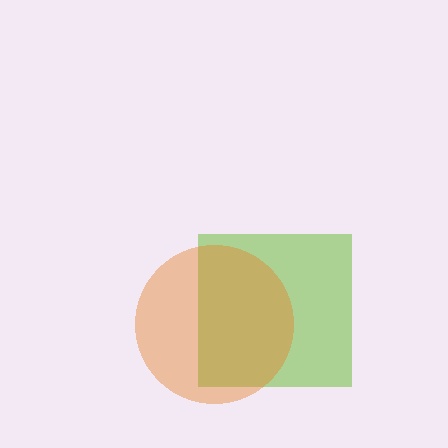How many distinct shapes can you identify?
There are 2 distinct shapes: a lime square, an orange circle.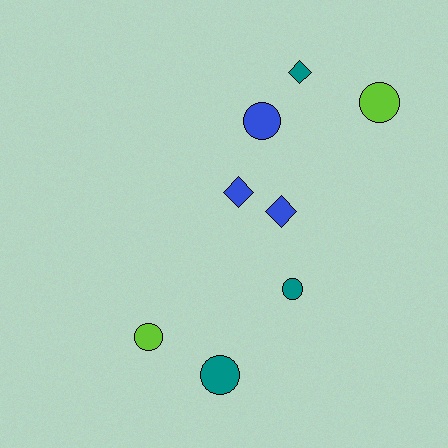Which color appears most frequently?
Blue, with 3 objects.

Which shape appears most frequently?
Circle, with 5 objects.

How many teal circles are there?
There are 2 teal circles.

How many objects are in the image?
There are 8 objects.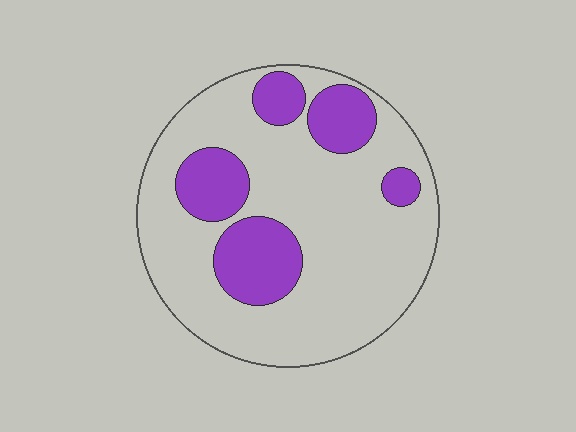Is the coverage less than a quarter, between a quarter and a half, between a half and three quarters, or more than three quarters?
Between a quarter and a half.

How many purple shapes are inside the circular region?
5.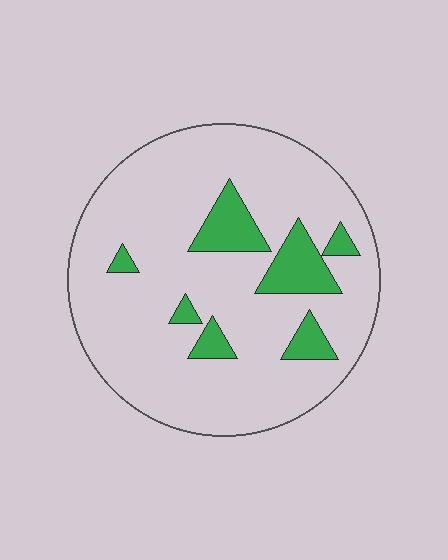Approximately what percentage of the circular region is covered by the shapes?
Approximately 15%.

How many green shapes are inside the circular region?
7.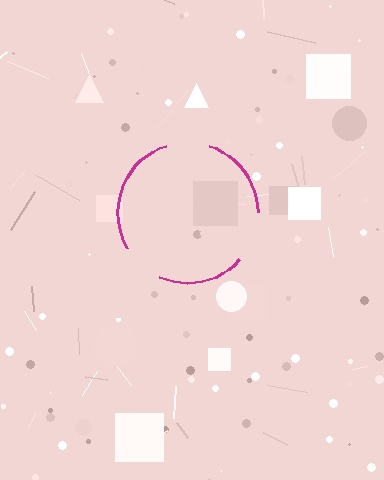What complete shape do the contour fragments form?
The contour fragments form a circle.